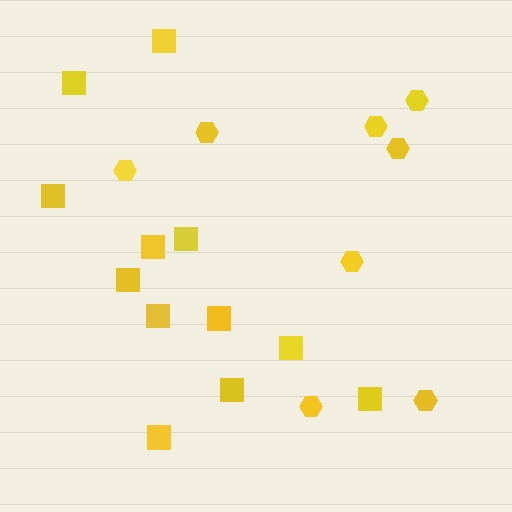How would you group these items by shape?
There are 2 groups: one group of hexagons (8) and one group of squares (12).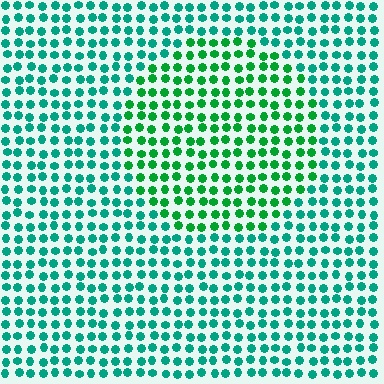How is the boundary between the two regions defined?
The boundary is defined purely by a slight shift in hue (about 31 degrees). Spacing, size, and orientation are identical on both sides.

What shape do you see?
I see a circle.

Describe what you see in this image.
The image is filled with small teal elements in a uniform arrangement. A circle-shaped region is visible where the elements are tinted to a slightly different hue, forming a subtle color boundary.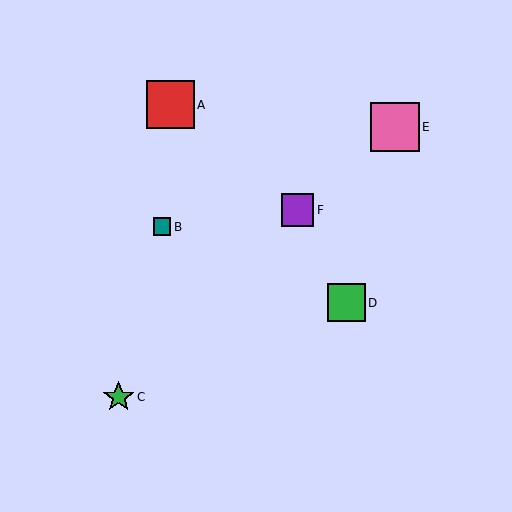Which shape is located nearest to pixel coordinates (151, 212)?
The teal square (labeled B) at (162, 227) is nearest to that location.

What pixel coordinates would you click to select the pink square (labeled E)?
Click at (395, 127) to select the pink square E.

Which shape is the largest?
The pink square (labeled E) is the largest.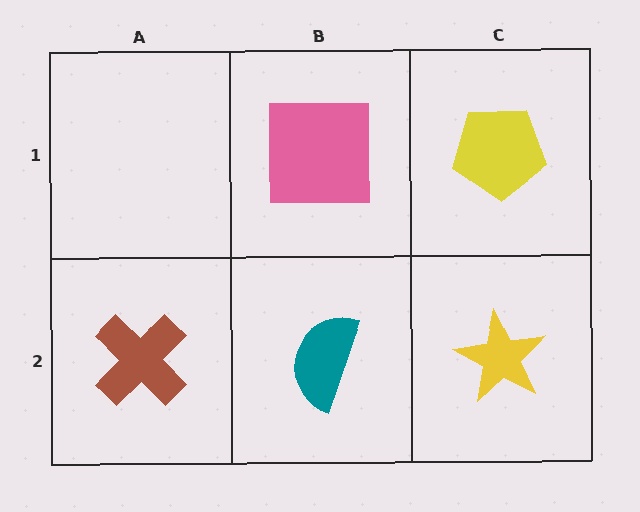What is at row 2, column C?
A yellow star.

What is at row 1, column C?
A yellow pentagon.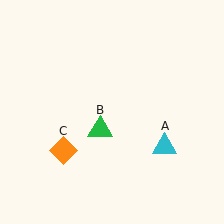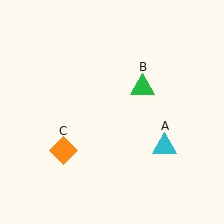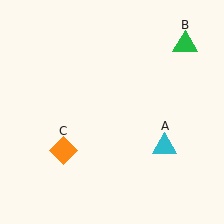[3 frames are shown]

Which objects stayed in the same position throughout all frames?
Cyan triangle (object A) and orange diamond (object C) remained stationary.